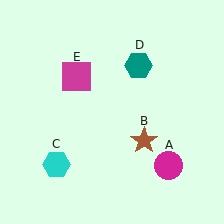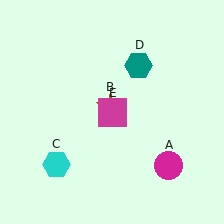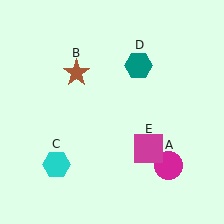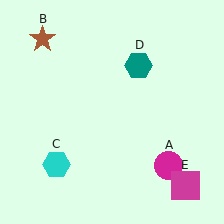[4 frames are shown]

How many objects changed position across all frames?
2 objects changed position: brown star (object B), magenta square (object E).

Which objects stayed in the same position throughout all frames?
Magenta circle (object A) and cyan hexagon (object C) and teal hexagon (object D) remained stationary.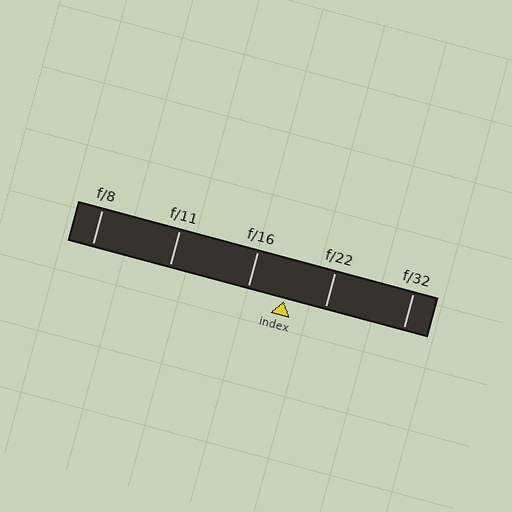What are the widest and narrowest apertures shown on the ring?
The widest aperture shown is f/8 and the narrowest is f/32.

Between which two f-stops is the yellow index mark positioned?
The index mark is between f/16 and f/22.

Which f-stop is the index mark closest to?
The index mark is closest to f/16.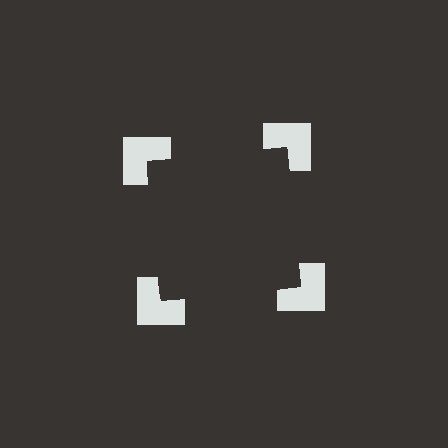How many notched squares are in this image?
There are 4 — one at each vertex of the illusory square.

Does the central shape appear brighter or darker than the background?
It typically appears slightly darker than the background, even though no actual brightness change is drawn.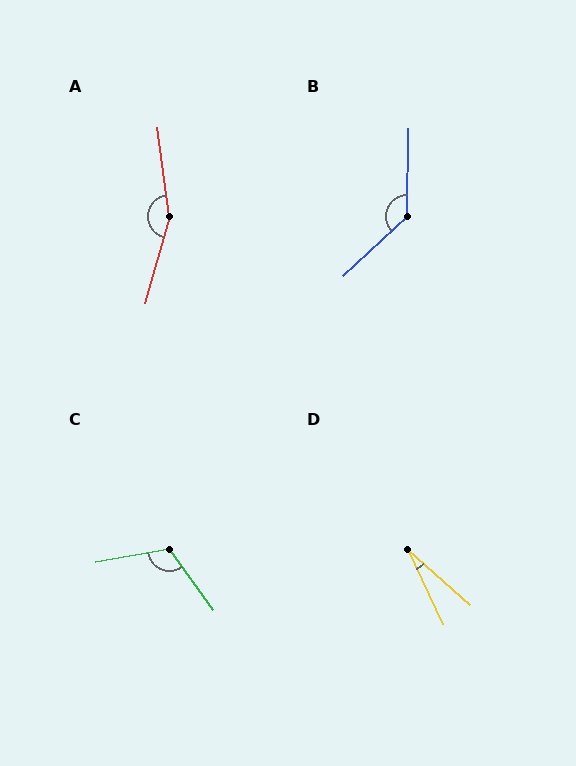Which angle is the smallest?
D, at approximately 23 degrees.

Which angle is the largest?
A, at approximately 157 degrees.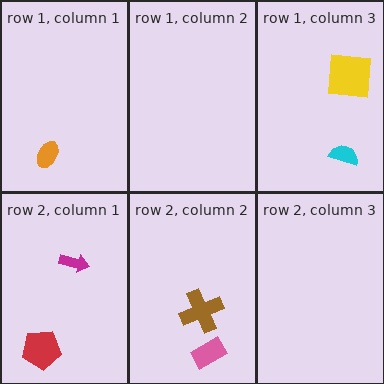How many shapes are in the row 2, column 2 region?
2.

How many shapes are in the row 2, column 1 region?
2.